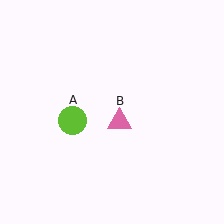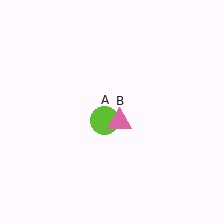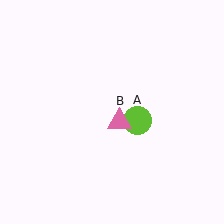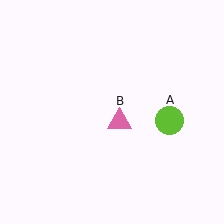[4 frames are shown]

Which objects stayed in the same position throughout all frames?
Pink triangle (object B) remained stationary.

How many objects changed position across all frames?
1 object changed position: lime circle (object A).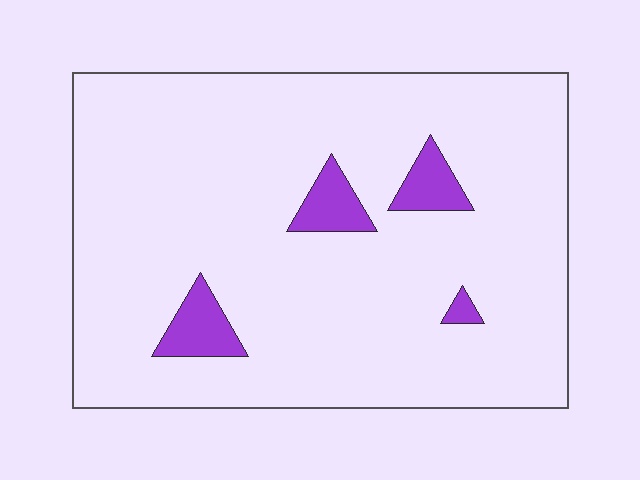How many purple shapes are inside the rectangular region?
4.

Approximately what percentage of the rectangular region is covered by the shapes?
Approximately 5%.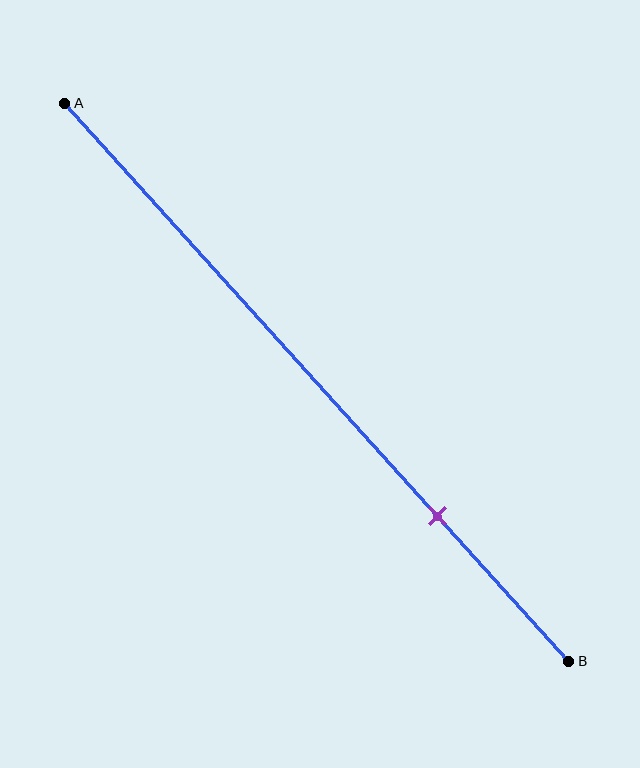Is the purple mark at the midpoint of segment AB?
No, the mark is at about 75% from A, not at the 50% midpoint.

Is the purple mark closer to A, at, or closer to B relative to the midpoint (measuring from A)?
The purple mark is closer to point B than the midpoint of segment AB.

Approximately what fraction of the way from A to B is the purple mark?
The purple mark is approximately 75% of the way from A to B.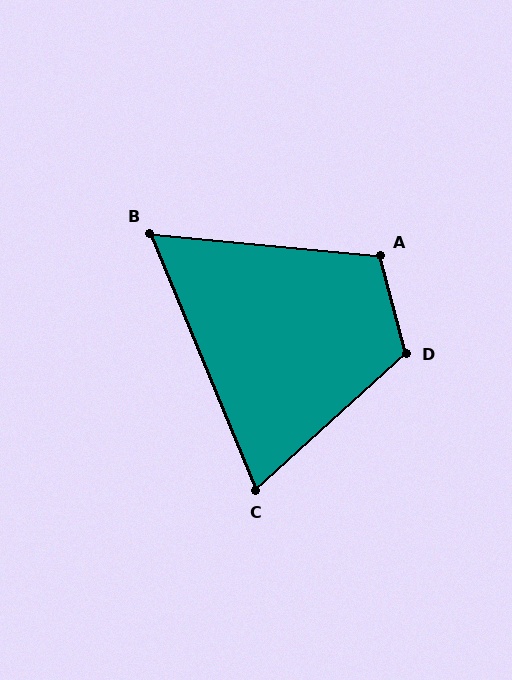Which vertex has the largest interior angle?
D, at approximately 118 degrees.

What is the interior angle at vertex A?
Approximately 110 degrees (obtuse).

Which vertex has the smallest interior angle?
B, at approximately 62 degrees.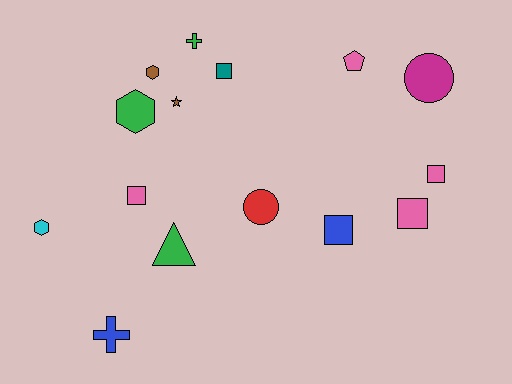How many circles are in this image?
There are 2 circles.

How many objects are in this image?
There are 15 objects.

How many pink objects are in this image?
There are 4 pink objects.